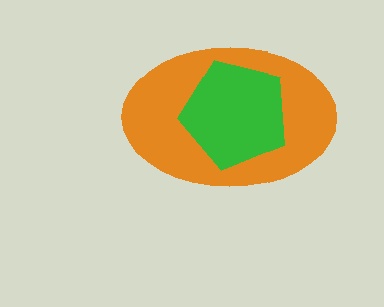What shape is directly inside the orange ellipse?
The green pentagon.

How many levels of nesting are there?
2.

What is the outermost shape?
The orange ellipse.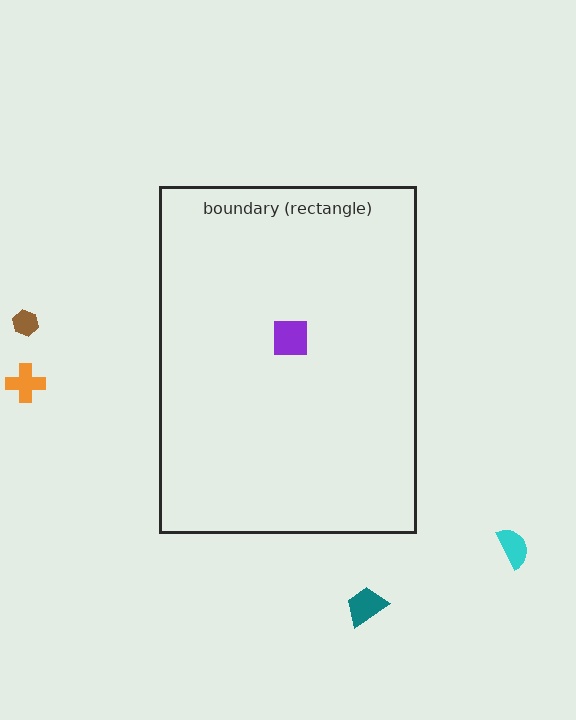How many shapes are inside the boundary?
1 inside, 4 outside.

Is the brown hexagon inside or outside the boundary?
Outside.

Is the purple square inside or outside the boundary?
Inside.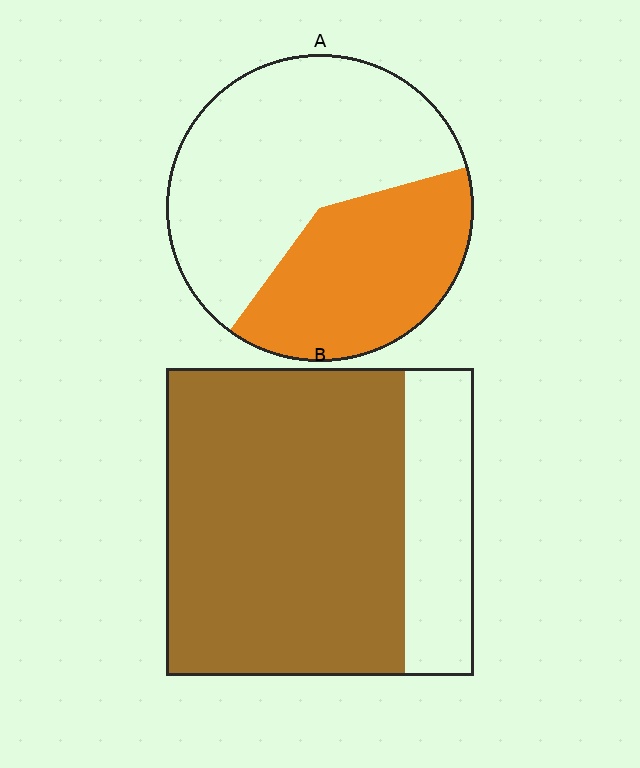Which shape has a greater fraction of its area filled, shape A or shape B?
Shape B.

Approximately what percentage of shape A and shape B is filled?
A is approximately 40% and B is approximately 80%.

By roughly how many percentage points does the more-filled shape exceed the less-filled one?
By roughly 40 percentage points (B over A).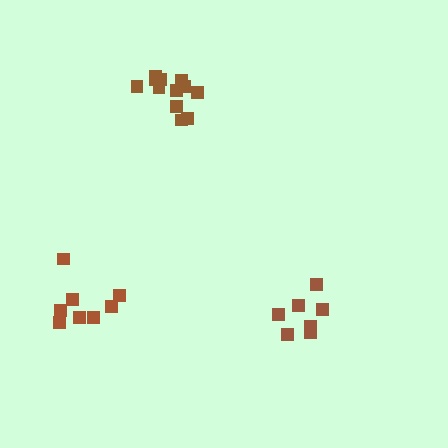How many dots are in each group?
Group 1: 7 dots, Group 2: 8 dots, Group 3: 12 dots (27 total).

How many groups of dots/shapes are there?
There are 3 groups.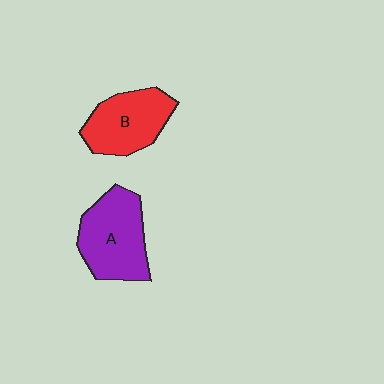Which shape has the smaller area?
Shape B (red).